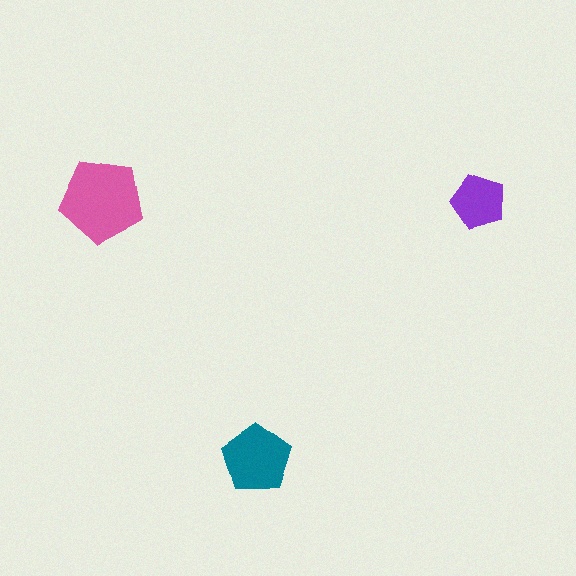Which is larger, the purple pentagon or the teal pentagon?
The teal one.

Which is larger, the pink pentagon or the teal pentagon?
The pink one.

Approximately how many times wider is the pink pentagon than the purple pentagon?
About 1.5 times wider.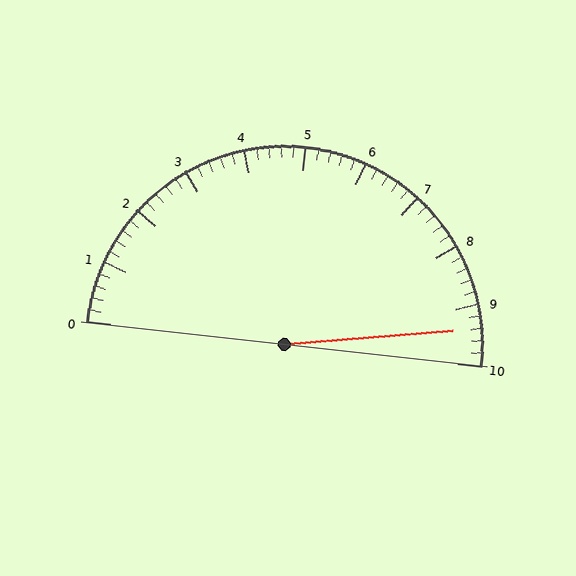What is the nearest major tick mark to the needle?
The nearest major tick mark is 9.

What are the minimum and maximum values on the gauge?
The gauge ranges from 0 to 10.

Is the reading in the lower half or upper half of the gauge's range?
The reading is in the upper half of the range (0 to 10).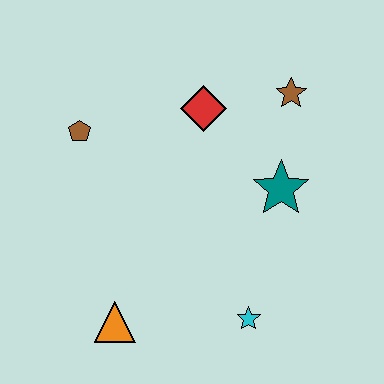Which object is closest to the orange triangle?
The cyan star is closest to the orange triangle.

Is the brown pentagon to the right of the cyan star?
No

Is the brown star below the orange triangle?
No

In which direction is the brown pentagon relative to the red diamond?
The brown pentagon is to the left of the red diamond.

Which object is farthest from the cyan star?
The brown pentagon is farthest from the cyan star.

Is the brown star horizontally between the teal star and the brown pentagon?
No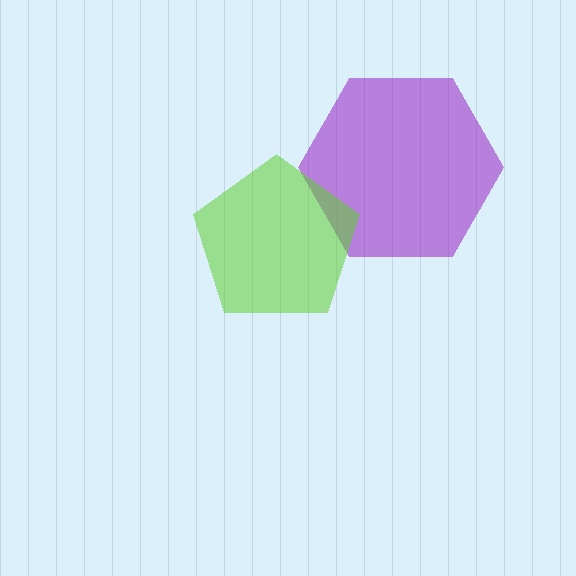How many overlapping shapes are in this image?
There are 2 overlapping shapes in the image.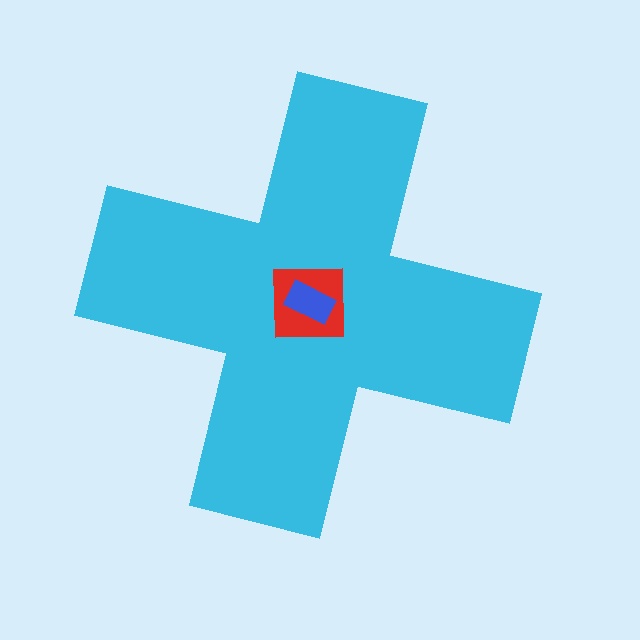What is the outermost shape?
The cyan cross.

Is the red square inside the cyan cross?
Yes.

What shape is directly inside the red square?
The blue rectangle.